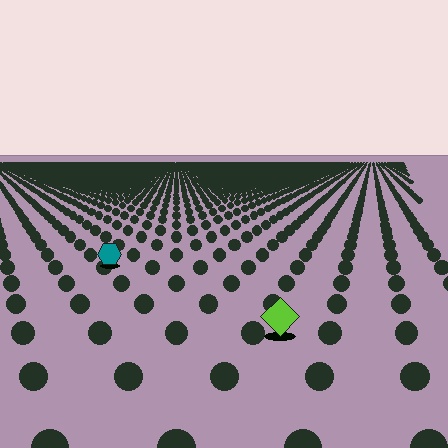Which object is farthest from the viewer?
The teal hexagon is farthest from the viewer. It appears smaller and the ground texture around it is denser.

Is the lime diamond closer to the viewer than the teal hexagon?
Yes. The lime diamond is closer — you can tell from the texture gradient: the ground texture is coarser near it.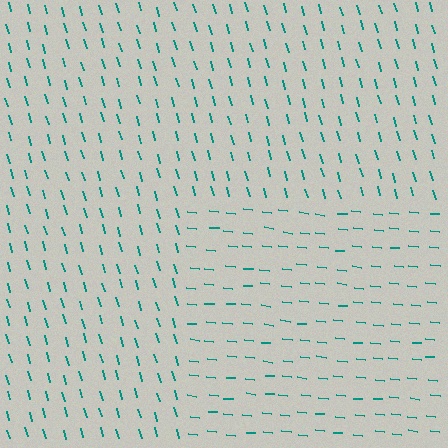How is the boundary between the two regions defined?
The boundary is defined purely by a change in line orientation (approximately 68 degrees difference). All lines are the same color and thickness.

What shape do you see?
I see a rectangle.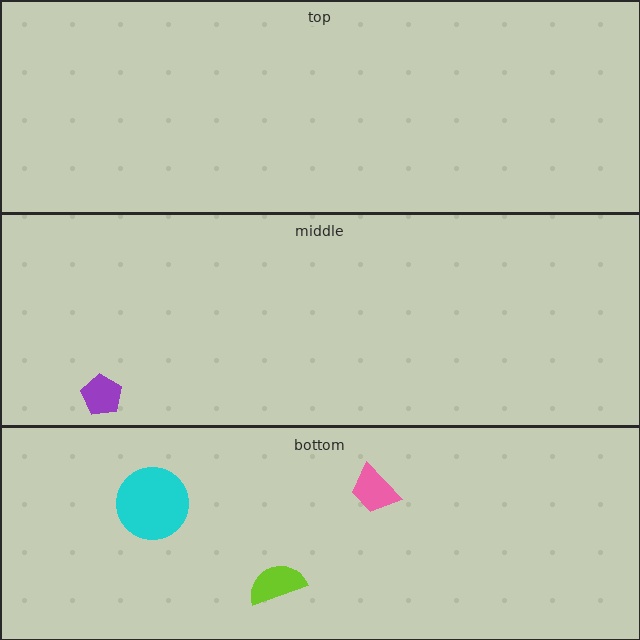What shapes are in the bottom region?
The cyan circle, the lime semicircle, the pink trapezoid.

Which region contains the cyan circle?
The bottom region.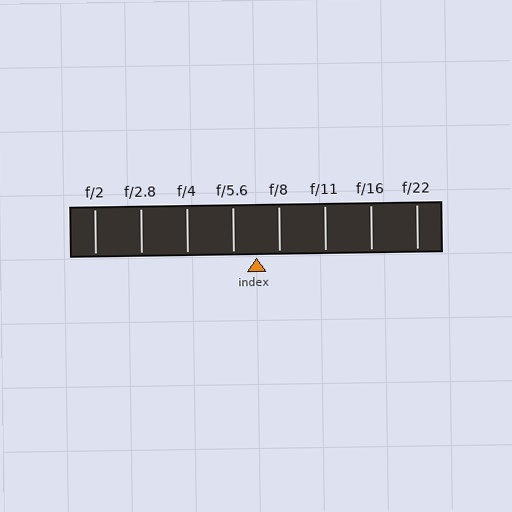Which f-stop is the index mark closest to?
The index mark is closest to f/8.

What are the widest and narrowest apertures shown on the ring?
The widest aperture shown is f/2 and the narrowest is f/22.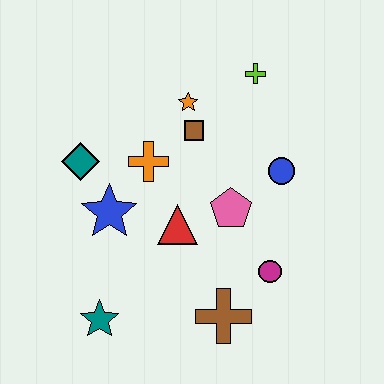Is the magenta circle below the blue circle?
Yes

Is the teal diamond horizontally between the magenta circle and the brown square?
No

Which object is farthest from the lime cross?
The teal star is farthest from the lime cross.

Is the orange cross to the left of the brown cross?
Yes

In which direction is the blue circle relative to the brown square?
The blue circle is to the right of the brown square.